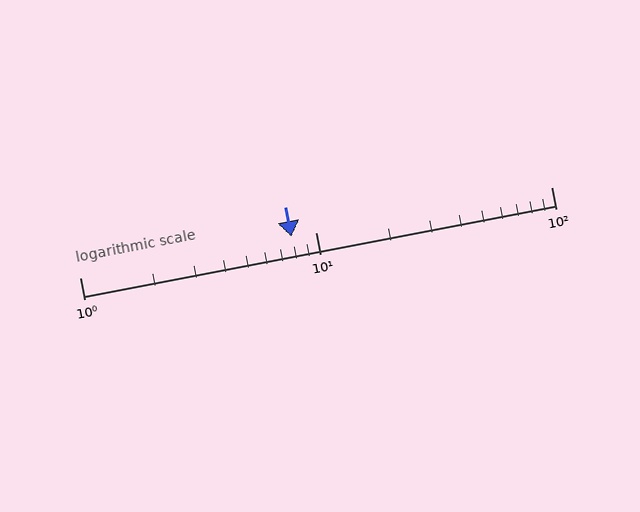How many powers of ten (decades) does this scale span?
The scale spans 2 decades, from 1 to 100.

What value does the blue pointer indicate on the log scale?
The pointer indicates approximately 7.9.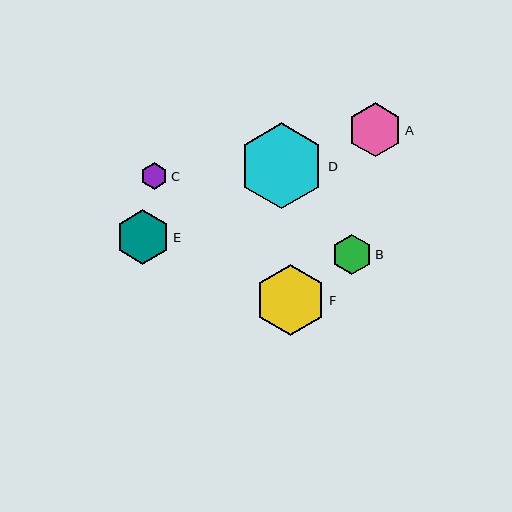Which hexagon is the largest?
Hexagon D is the largest with a size of approximately 86 pixels.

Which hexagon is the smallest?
Hexagon C is the smallest with a size of approximately 27 pixels.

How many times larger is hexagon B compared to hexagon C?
Hexagon B is approximately 1.5 times the size of hexagon C.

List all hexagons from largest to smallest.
From largest to smallest: D, F, E, A, B, C.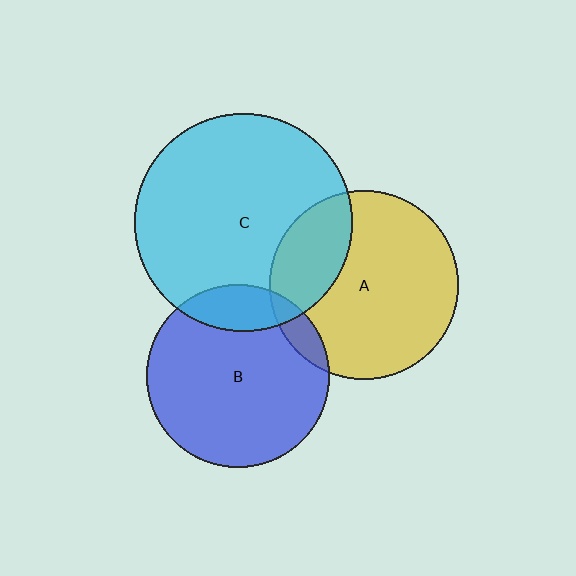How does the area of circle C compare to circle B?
Approximately 1.4 times.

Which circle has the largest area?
Circle C (cyan).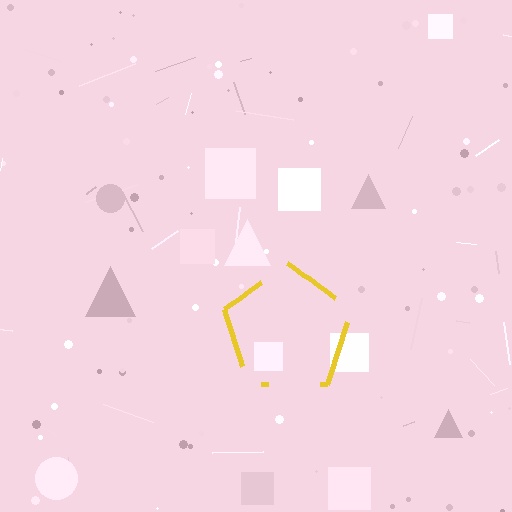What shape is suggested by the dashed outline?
The dashed outline suggests a pentagon.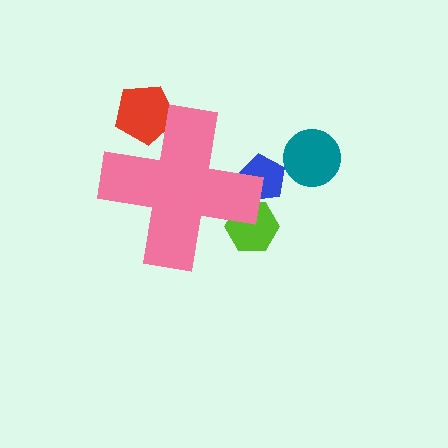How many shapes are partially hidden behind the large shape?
3 shapes are partially hidden.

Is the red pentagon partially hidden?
Yes, the red pentagon is partially hidden behind the pink cross.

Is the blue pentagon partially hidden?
Yes, the blue pentagon is partially hidden behind the pink cross.